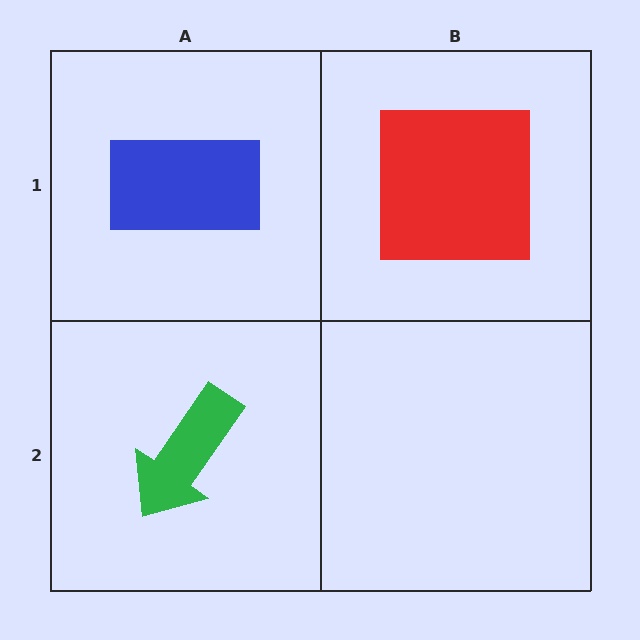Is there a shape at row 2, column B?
No, that cell is empty.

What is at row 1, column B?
A red square.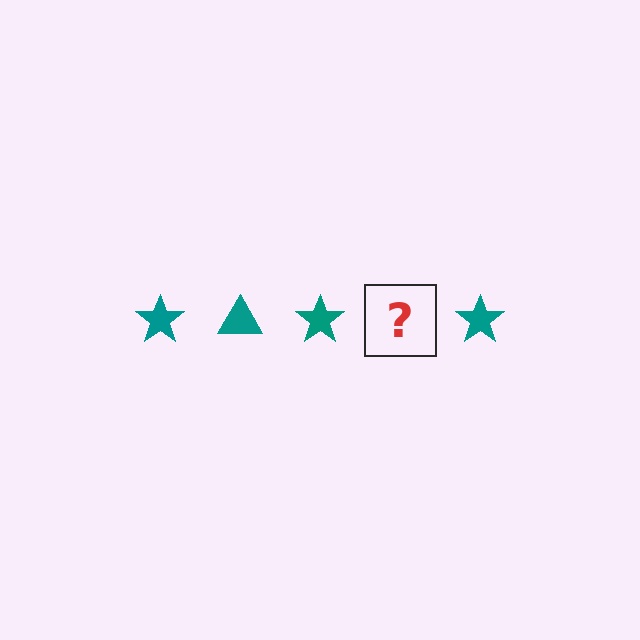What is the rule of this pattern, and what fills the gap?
The rule is that the pattern cycles through star, triangle shapes in teal. The gap should be filled with a teal triangle.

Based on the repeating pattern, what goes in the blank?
The blank should be a teal triangle.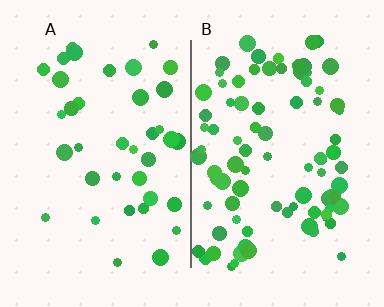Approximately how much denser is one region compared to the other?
Approximately 2.3× — region B over region A.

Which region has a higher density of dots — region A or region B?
B (the right).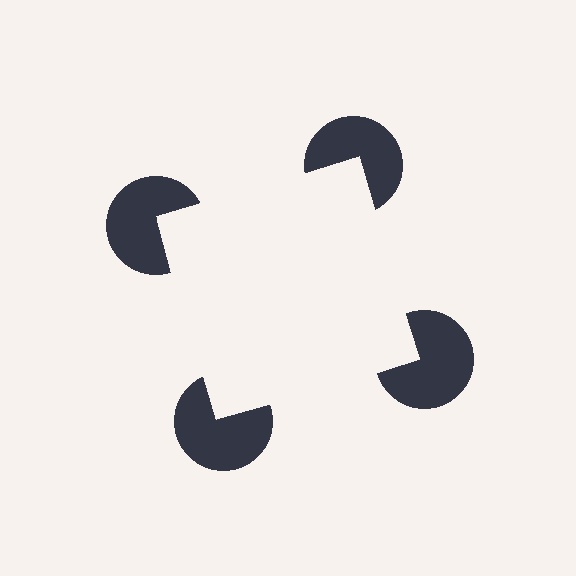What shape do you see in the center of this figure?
An illusory square — its edges are inferred from the aligned wedge cuts in the pac-man discs, not physically drawn.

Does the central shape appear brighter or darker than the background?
It typically appears slightly brighter than the background, even though no actual brightness change is drawn.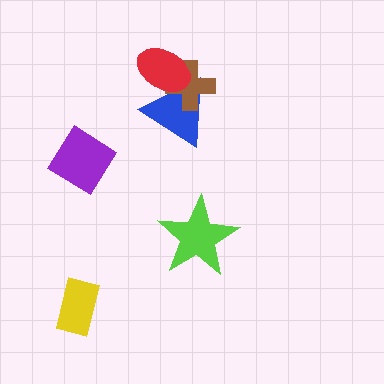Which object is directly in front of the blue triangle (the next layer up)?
The brown cross is directly in front of the blue triangle.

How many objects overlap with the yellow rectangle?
0 objects overlap with the yellow rectangle.